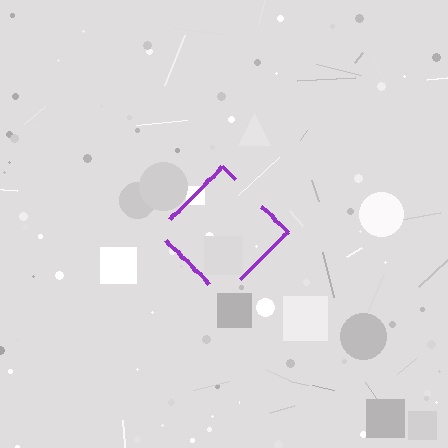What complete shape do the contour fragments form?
The contour fragments form a diamond.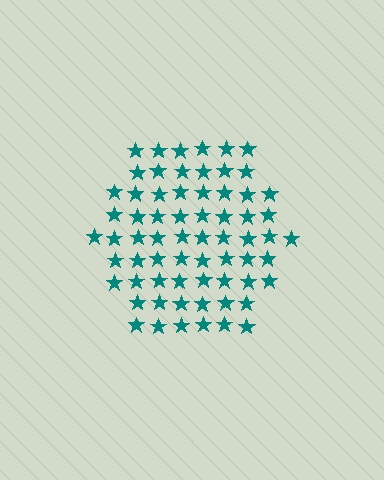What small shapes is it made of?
It is made of small stars.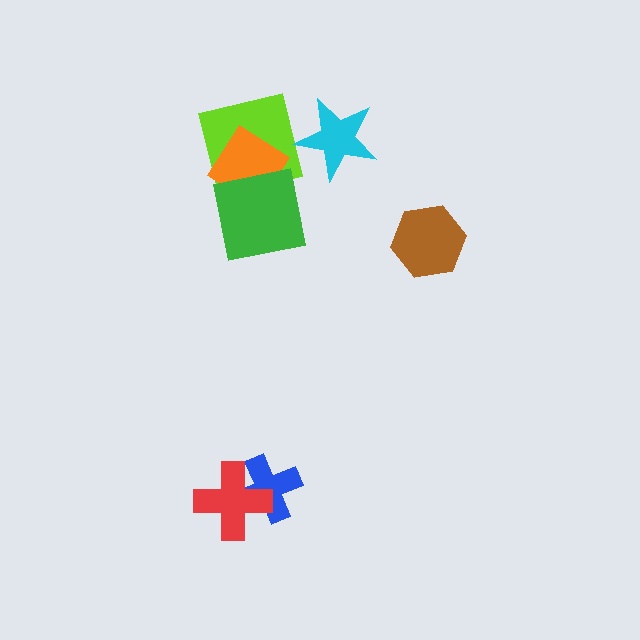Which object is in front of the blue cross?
The red cross is in front of the blue cross.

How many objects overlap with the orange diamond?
2 objects overlap with the orange diamond.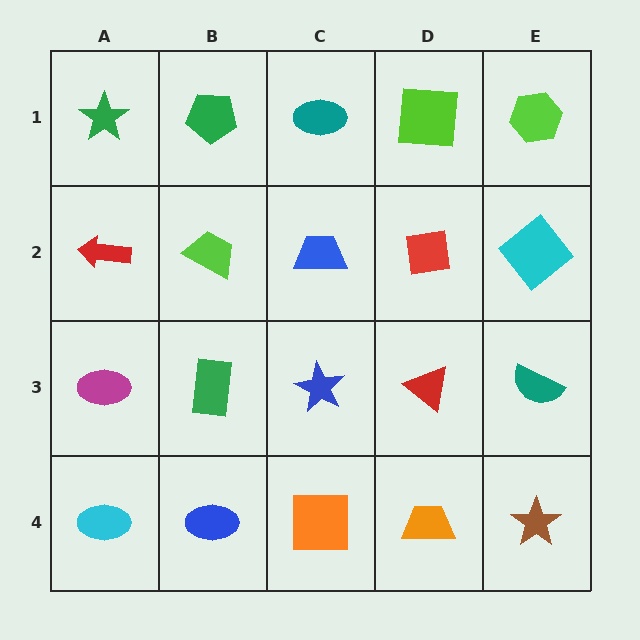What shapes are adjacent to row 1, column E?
A cyan diamond (row 2, column E), a lime square (row 1, column D).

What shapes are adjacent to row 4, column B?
A green rectangle (row 3, column B), a cyan ellipse (row 4, column A), an orange square (row 4, column C).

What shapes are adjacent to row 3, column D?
A red square (row 2, column D), an orange trapezoid (row 4, column D), a blue star (row 3, column C), a teal semicircle (row 3, column E).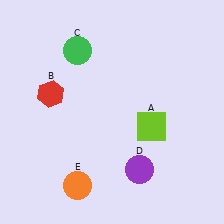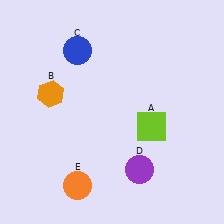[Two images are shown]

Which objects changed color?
B changed from red to orange. C changed from green to blue.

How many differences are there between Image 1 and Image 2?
There are 2 differences between the two images.